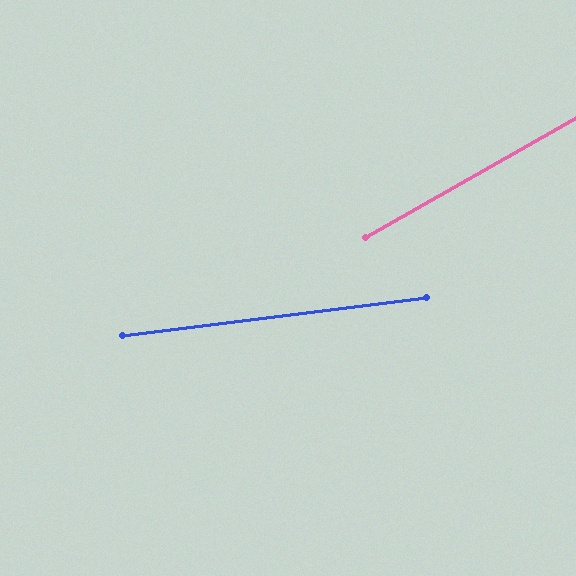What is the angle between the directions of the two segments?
Approximately 22 degrees.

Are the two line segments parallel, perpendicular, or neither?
Neither parallel nor perpendicular — they differ by about 22°.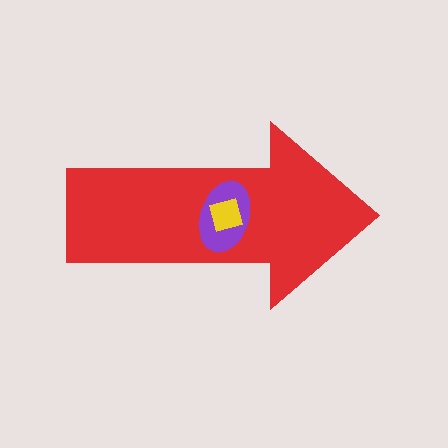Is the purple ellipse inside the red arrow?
Yes.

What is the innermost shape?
The yellow square.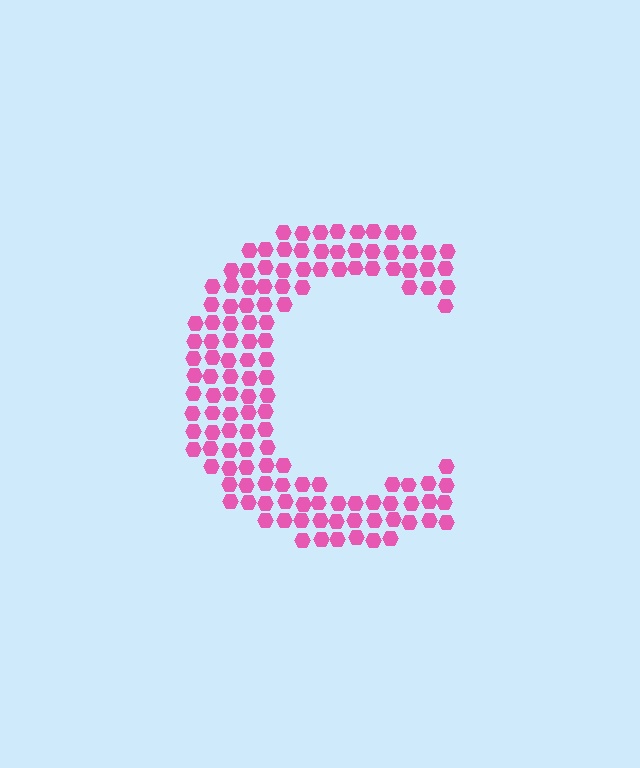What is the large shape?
The large shape is the letter C.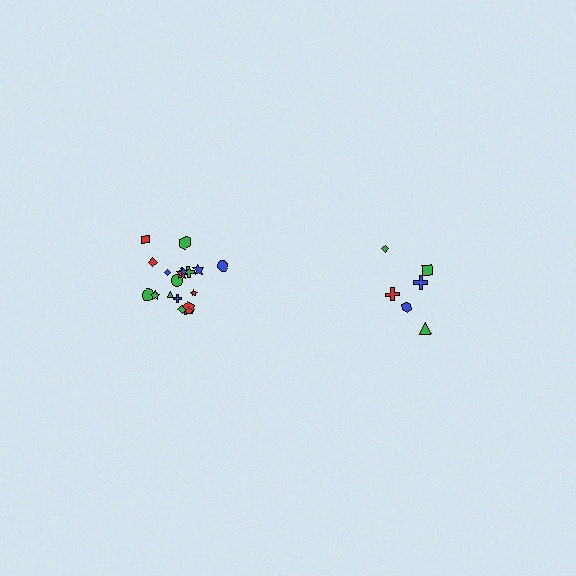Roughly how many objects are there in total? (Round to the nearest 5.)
Roughly 25 objects in total.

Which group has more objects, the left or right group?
The left group.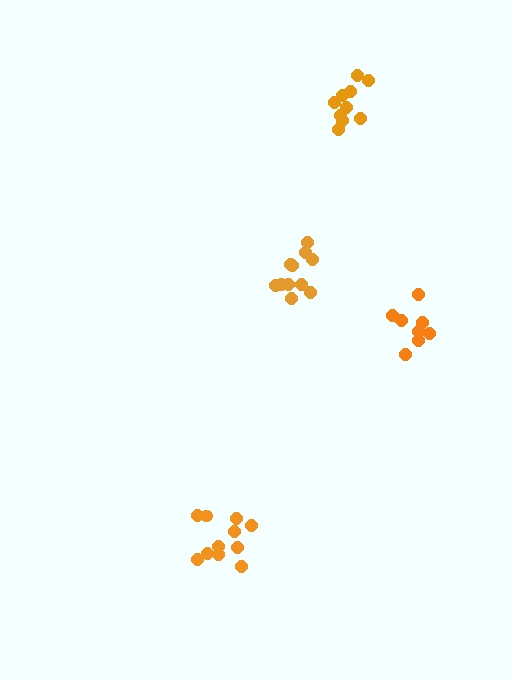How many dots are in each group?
Group 1: 11 dots, Group 2: 10 dots, Group 3: 11 dots, Group 4: 8 dots (40 total).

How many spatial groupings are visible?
There are 4 spatial groupings.